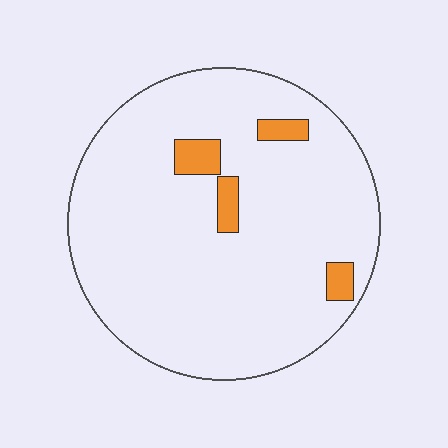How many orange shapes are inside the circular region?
4.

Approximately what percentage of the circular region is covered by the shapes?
Approximately 5%.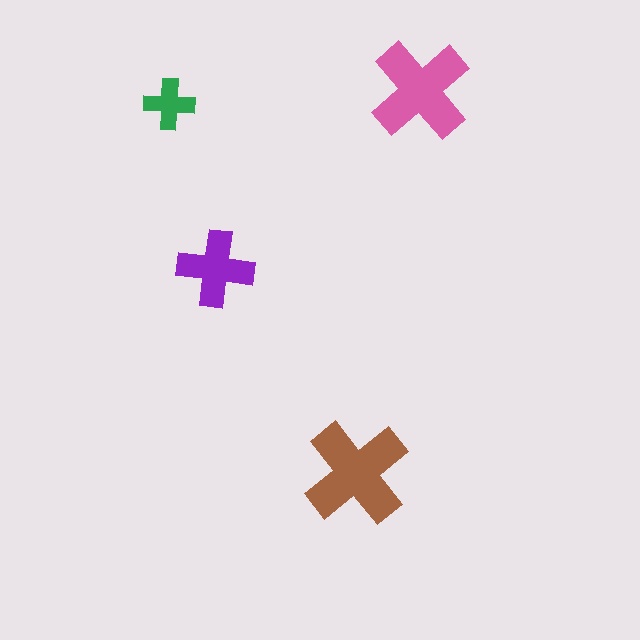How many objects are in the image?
There are 4 objects in the image.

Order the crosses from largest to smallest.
the brown one, the pink one, the purple one, the green one.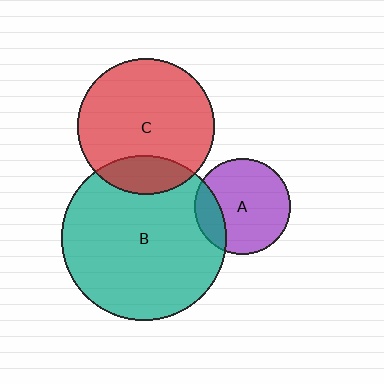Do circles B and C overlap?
Yes.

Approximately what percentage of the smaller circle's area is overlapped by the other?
Approximately 20%.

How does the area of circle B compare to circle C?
Approximately 1.4 times.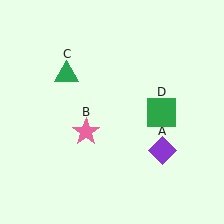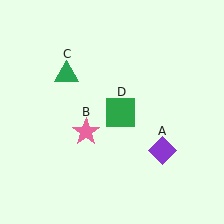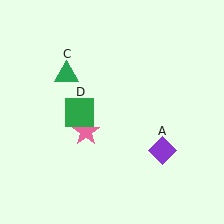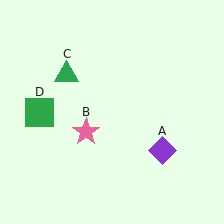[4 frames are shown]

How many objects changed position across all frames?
1 object changed position: green square (object D).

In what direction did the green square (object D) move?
The green square (object D) moved left.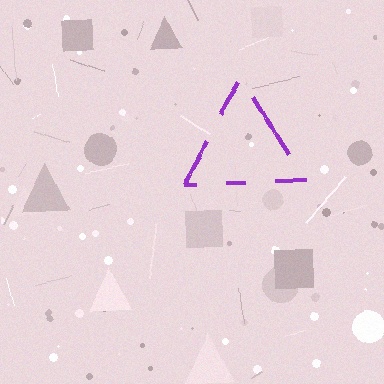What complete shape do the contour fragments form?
The contour fragments form a triangle.